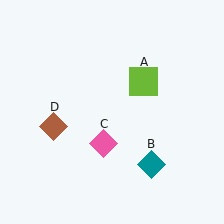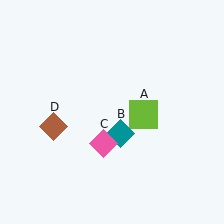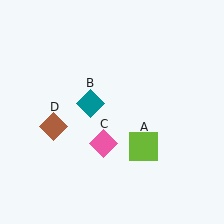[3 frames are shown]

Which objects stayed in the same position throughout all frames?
Pink diamond (object C) and brown diamond (object D) remained stationary.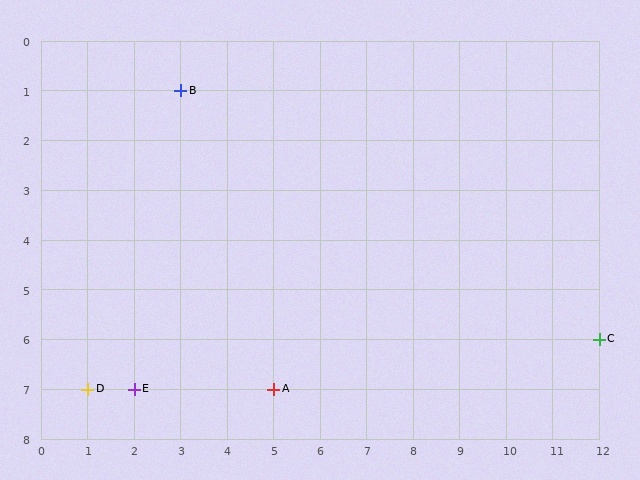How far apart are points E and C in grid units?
Points E and C are 10 columns and 1 row apart (about 10.0 grid units diagonally).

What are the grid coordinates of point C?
Point C is at grid coordinates (12, 6).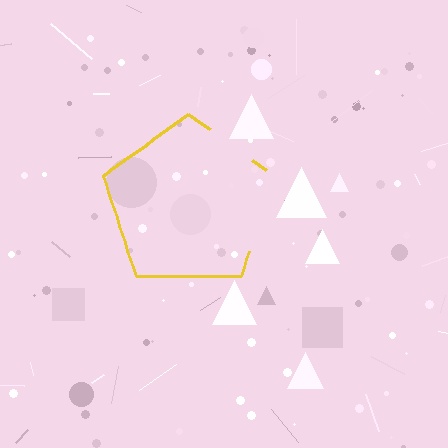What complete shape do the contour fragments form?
The contour fragments form a pentagon.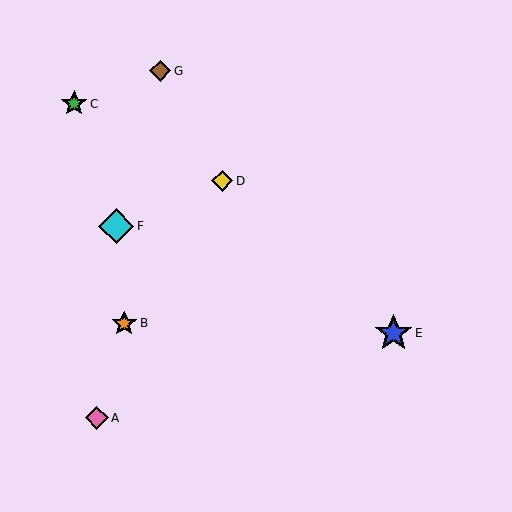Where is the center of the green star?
The center of the green star is at (74, 104).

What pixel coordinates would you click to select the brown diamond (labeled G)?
Click at (160, 71) to select the brown diamond G.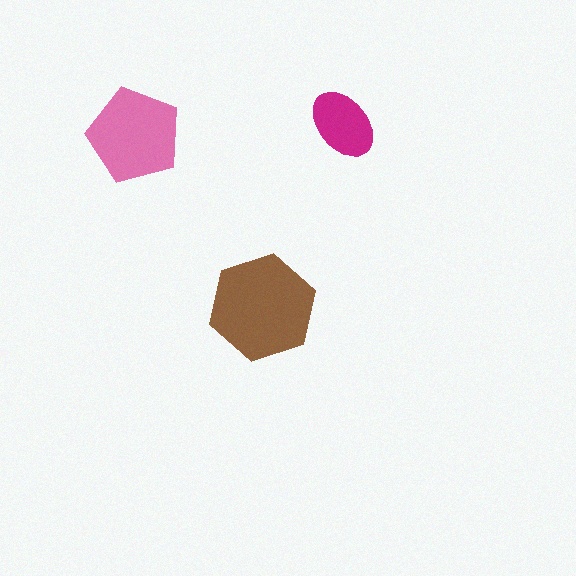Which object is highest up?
The magenta ellipse is topmost.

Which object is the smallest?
The magenta ellipse.